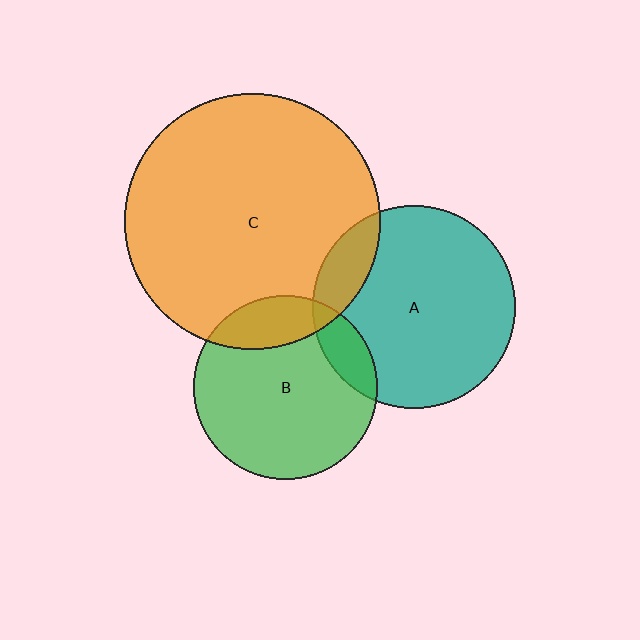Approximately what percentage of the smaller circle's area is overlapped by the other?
Approximately 15%.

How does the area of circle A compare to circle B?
Approximately 1.2 times.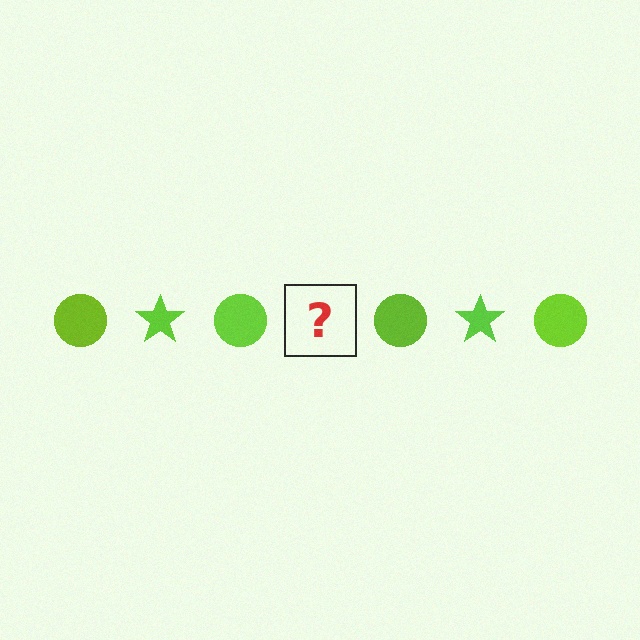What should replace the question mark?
The question mark should be replaced with a lime star.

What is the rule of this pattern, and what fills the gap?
The rule is that the pattern cycles through circle, star shapes in lime. The gap should be filled with a lime star.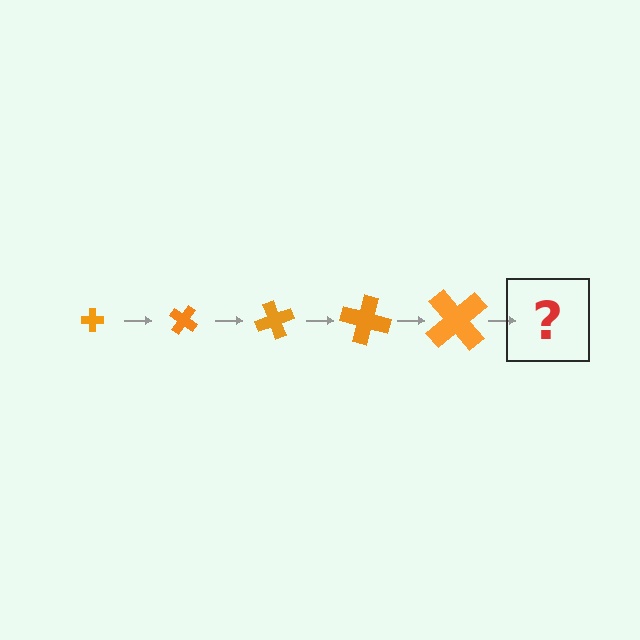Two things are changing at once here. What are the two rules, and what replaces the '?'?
The two rules are that the cross grows larger each step and it rotates 35 degrees each step. The '?' should be a cross, larger than the previous one and rotated 175 degrees from the start.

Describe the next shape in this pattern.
It should be a cross, larger than the previous one and rotated 175 degrees from the start.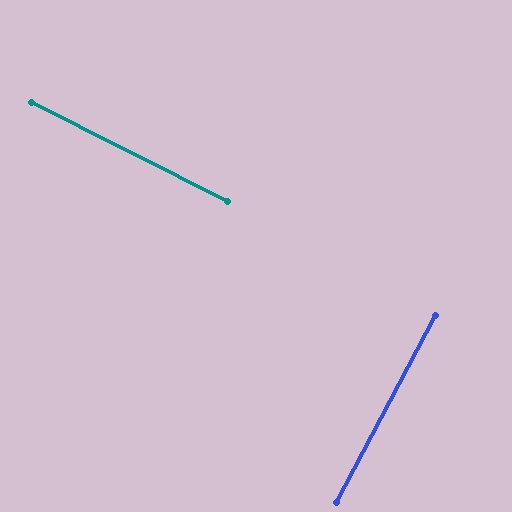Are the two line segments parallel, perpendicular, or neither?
Perpendicular — they meet at approximately 89°.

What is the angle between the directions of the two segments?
Approximately 89 degrees.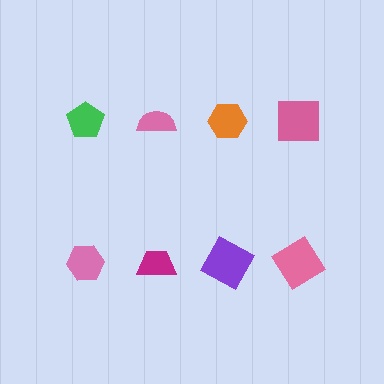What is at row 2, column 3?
A purple square.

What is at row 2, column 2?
A magenta trapezoid.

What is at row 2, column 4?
A pink diamond.